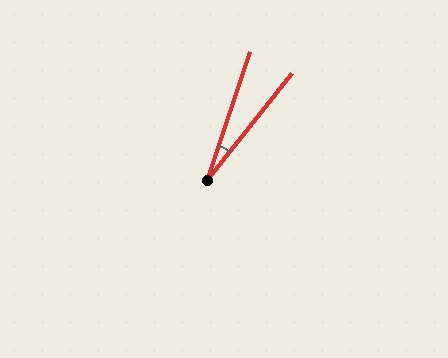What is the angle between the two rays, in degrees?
Approximately 20 degrees.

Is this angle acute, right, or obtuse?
It is acute.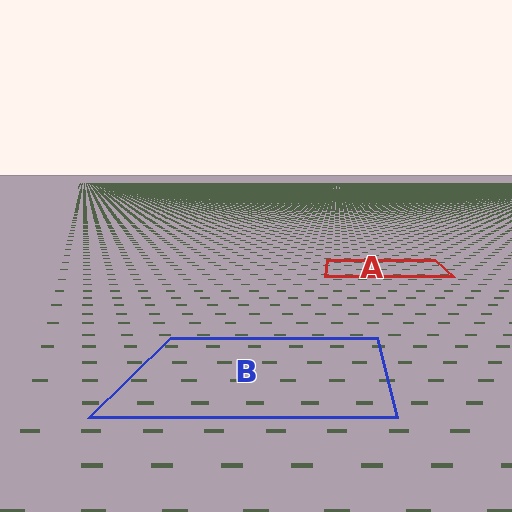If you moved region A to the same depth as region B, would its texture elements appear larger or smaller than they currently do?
They would appear larger. At a closer depth, the same texture elements are projected at a bigger on-screen size.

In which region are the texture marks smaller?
The texture marks are smaller in region A, because it is farther away.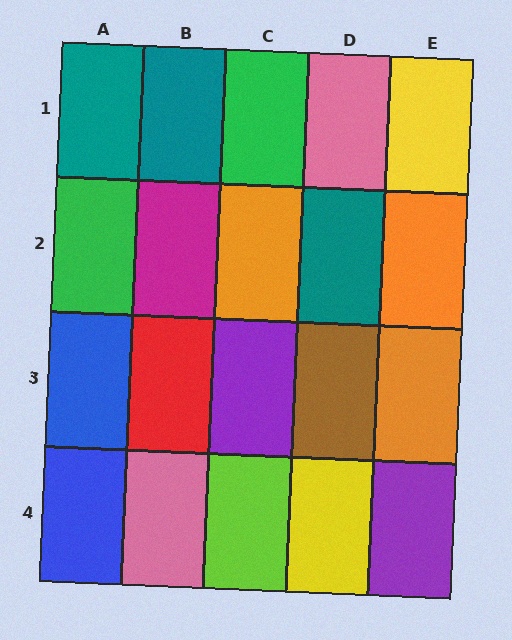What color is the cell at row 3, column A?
Blue.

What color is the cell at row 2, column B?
Magenta.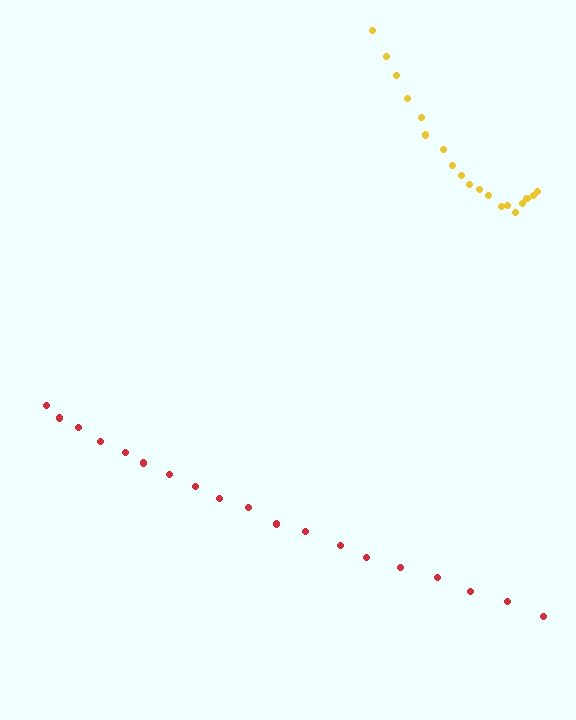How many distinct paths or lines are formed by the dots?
There are 2 distinct paths.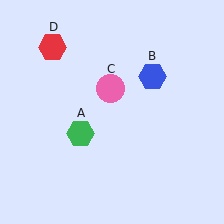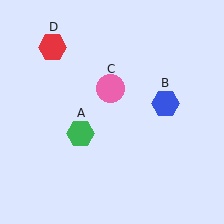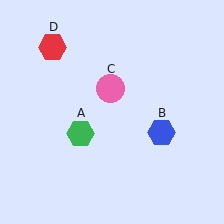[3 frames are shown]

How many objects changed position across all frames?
1 object changed position: blue hexagon (object B).